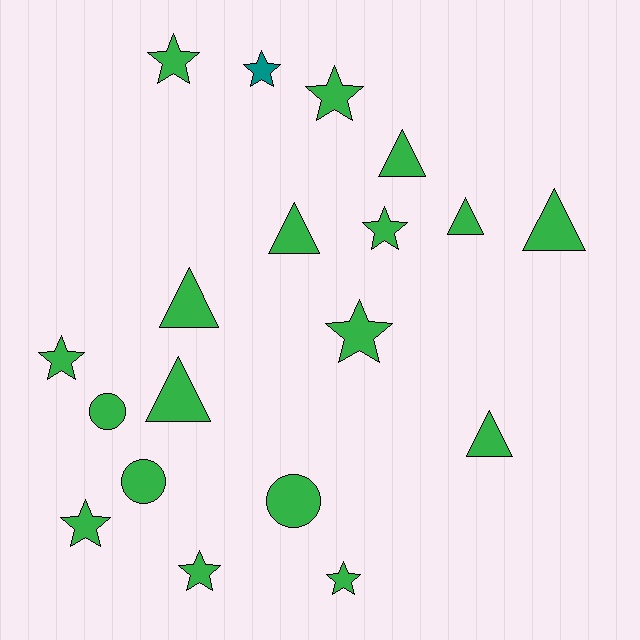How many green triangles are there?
There are 7 green triangles.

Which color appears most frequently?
Green, with 18 objects.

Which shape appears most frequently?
Star, with 9 objects.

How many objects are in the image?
There are 19 objects.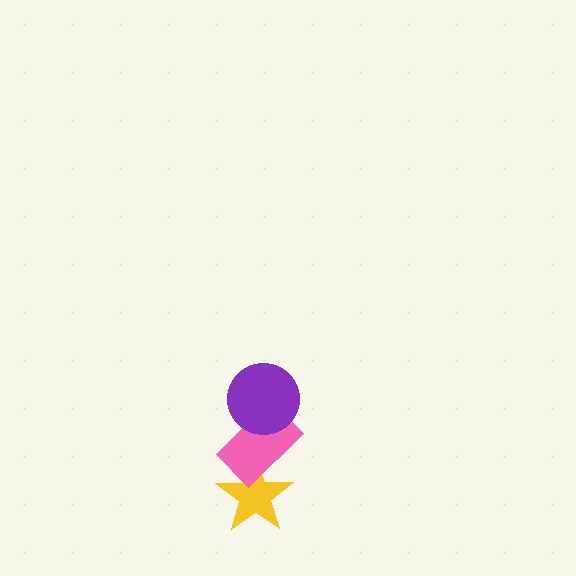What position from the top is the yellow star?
The yellow star is 3rd from the top.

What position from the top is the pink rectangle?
The pink rectangle is 2nd from the top.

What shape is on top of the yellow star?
The pink rectangle is on top of the yellow star.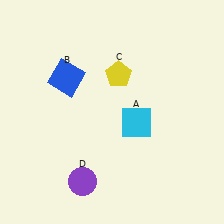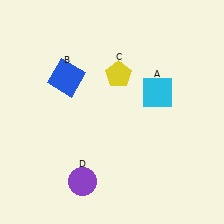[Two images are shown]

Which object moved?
The cyan square (A) moved up.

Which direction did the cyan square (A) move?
The cyan square (A) moved up.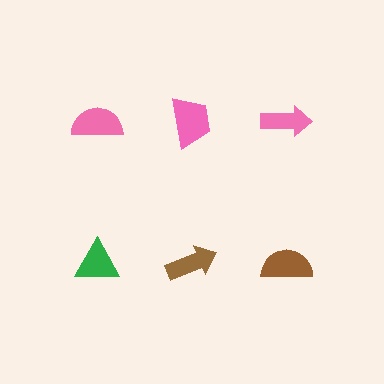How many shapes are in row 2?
3 shapes.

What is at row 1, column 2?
A pink trapezoid.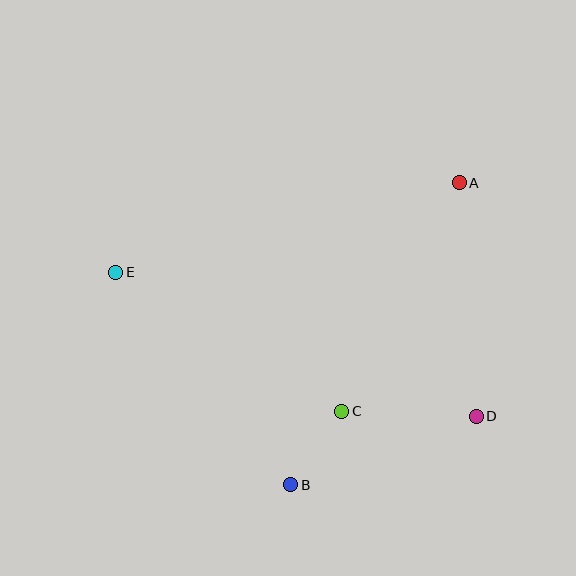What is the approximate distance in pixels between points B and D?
The distance between B and D is approximately 198 pixels.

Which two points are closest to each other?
Points B and C are closest to each other.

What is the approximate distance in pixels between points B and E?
The distance between B and E is approximately 275 pixels.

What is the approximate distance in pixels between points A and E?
The distance between A and E is approximately 355 pixels.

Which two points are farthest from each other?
Points D and E are farthest from each other.